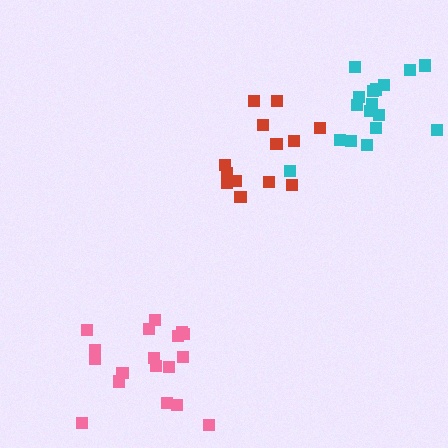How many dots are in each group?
Group 1: 18 dots, Group 2: 13 dots, Group 3: 17 dots (48 total).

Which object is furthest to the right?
The cyan cluster is rightmost.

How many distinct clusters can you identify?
There are 3 distinct clusters.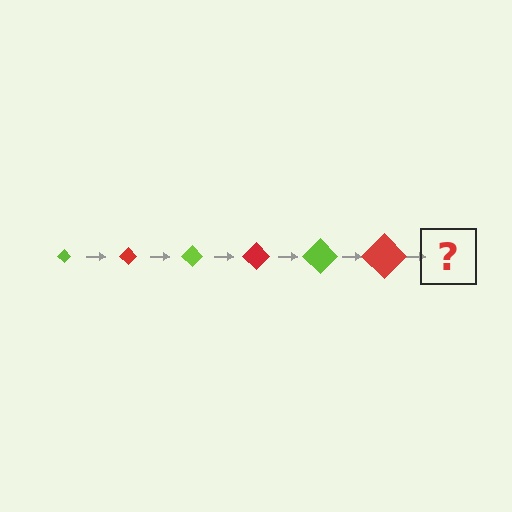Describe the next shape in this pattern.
It should be a lime diamond, larger than the previous one.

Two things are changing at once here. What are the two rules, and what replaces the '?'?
The two rules are that the diamond grows larger each step and the color cycles through lime and red. The '?' should be a lime diamond, larger than the previous one.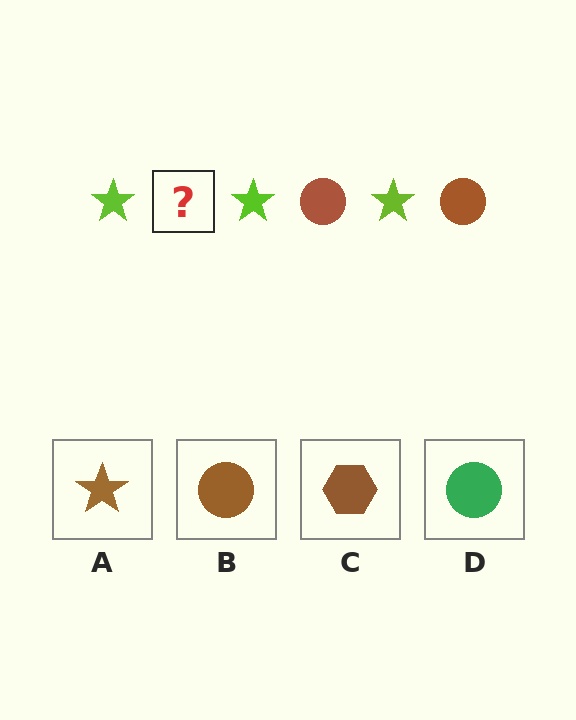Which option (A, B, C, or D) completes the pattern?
B.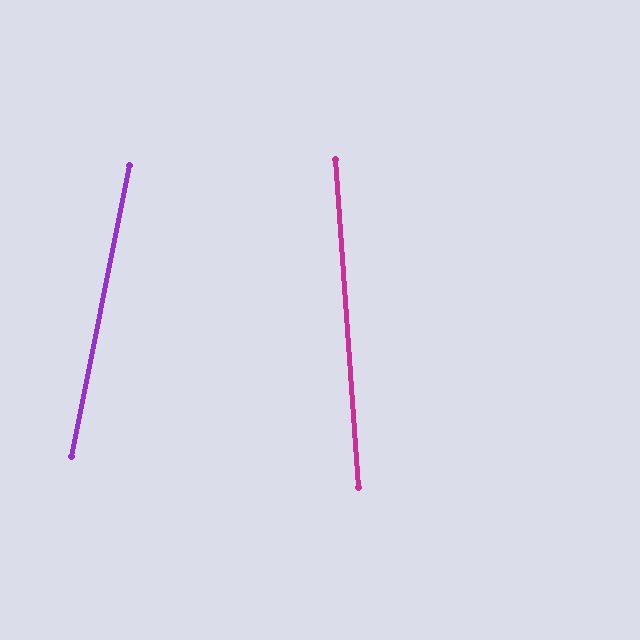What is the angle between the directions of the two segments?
Approximately 15 degrees.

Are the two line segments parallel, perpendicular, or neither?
Neither parallel nor perpendicular — they differ by about 15°.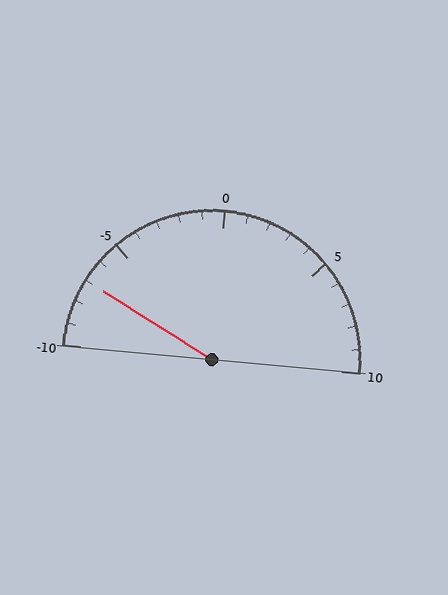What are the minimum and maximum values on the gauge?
The gauge ranges from -10 to 10.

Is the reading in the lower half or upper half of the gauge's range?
The reading is in the lower half of the range (-10 to 10).